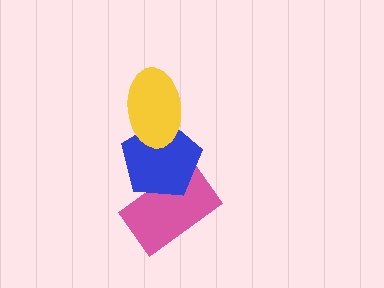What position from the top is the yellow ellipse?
The yellow ellipse is 1st from the top.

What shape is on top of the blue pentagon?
The yellow ellipse is on top of the blue pentagon.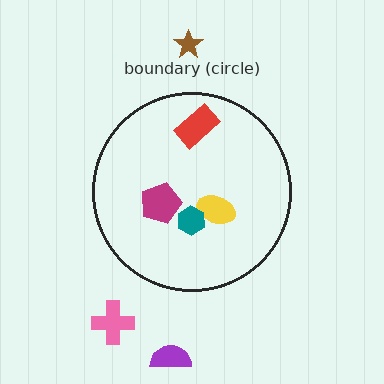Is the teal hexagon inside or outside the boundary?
Inside.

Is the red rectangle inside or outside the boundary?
Inside.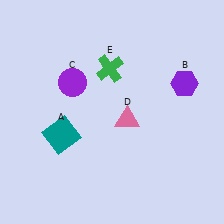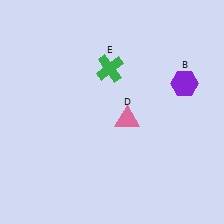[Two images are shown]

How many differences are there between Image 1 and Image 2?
There are 2 differences between the two images.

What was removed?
The teal square (A), the purple circle (C) were removed in Image 2.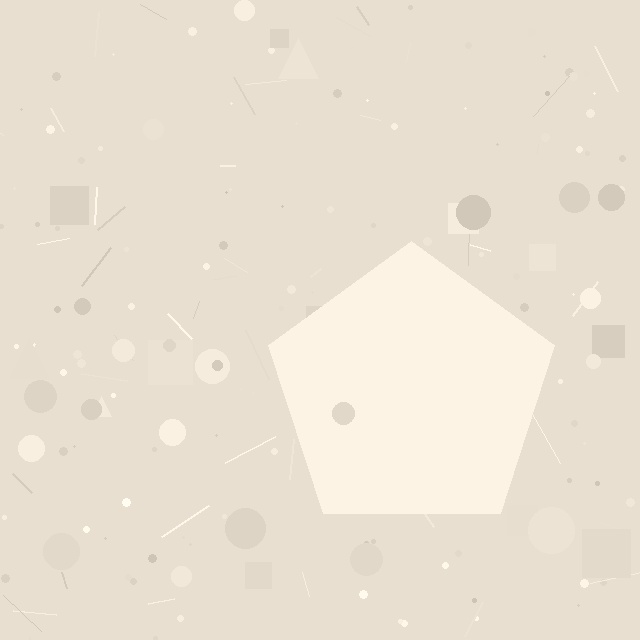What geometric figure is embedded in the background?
A pentagon is embedded in the background.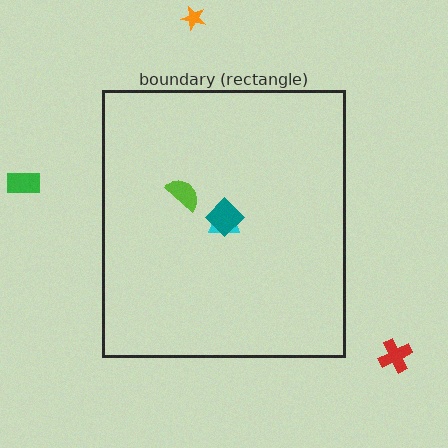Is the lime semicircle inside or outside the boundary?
Inside.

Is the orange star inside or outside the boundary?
Outside.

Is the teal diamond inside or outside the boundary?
Inside.